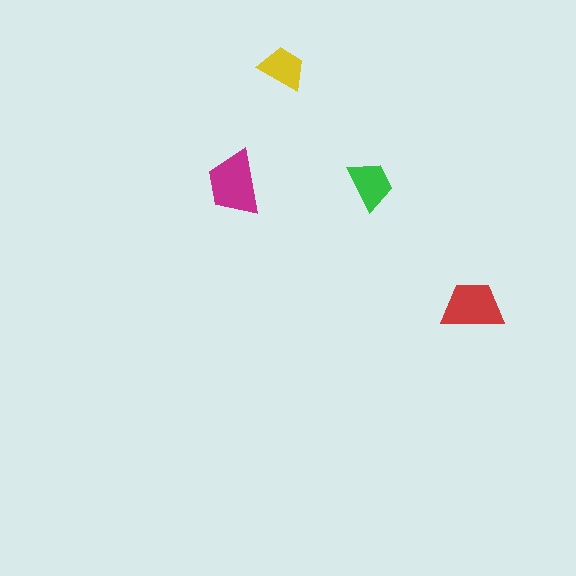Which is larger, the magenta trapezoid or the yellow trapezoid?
The magenta one.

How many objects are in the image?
There are 4 objects in the image.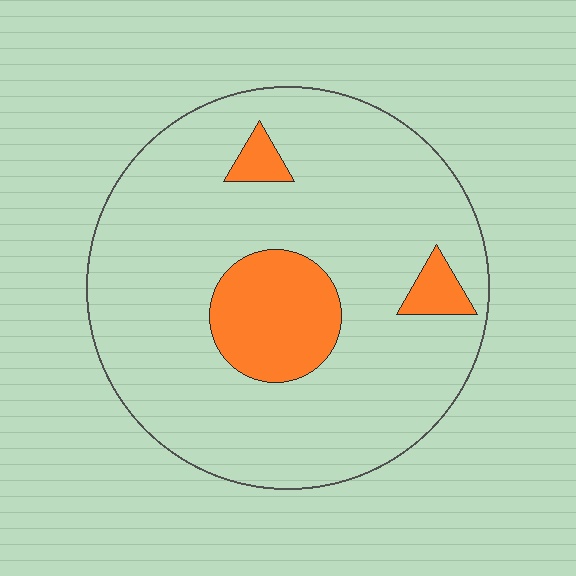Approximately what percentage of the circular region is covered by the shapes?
Approximately 15%.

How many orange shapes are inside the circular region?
3.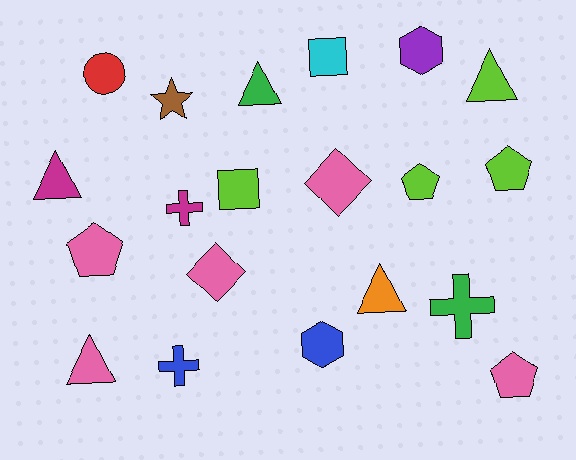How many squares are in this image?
There are 2 squares.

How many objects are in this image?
There are 20 objects.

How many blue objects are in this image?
There are 2 blue objects.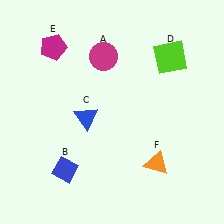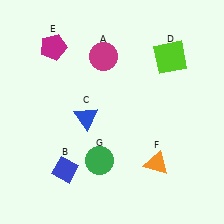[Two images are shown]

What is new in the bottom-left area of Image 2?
A green circle (G) was added in the bottom-left area of Image 2.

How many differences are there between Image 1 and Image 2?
There is 1 difference between the two images.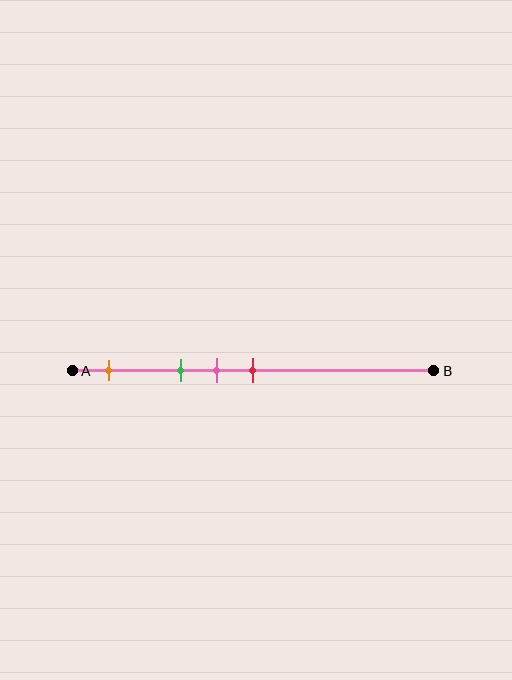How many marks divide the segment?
There are 4 marks dividing the segment.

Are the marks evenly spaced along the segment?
No, the marks are not evenly spaced.